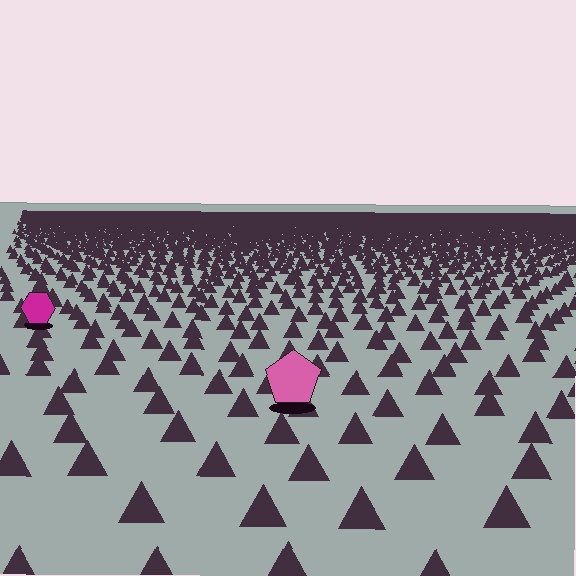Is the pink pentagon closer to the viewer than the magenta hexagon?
Yes. The pink pentagon is closer — you can tell from the texture gradient: the ground texture is coarser near it.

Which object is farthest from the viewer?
The magenta hexagon is farthest from the viewer. It appears smaller and the ground texture around it is denser.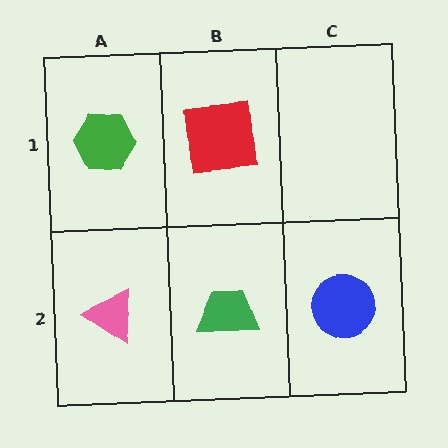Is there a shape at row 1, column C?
No, that cell is empty.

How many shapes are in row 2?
3 shapes.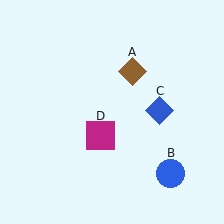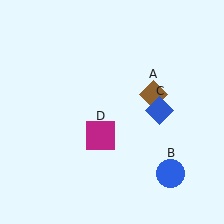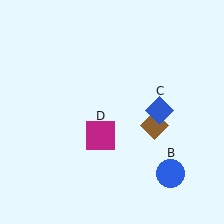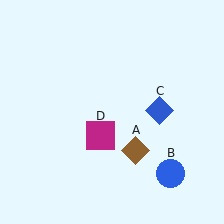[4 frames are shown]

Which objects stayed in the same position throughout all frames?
Blue circle (object B) and blue diamond (object C) and magenta square (object D) remained stationary.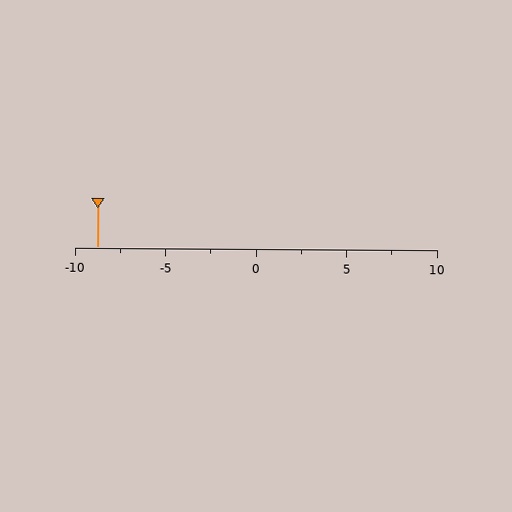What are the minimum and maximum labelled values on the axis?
The axis runs from -10 to 10.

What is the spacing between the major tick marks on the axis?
The major ticks are spaced 5 apart.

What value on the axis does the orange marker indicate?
The marker indicates approximately -8.8.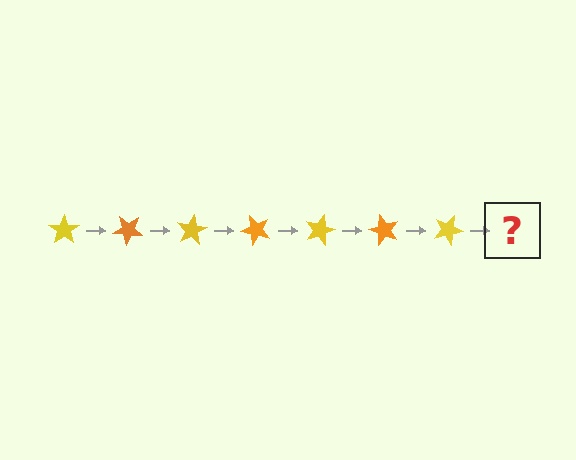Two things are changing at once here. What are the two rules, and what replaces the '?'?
The two rules are that it rotates 40 degrees each step and the color cycles through yellow and orange. The '?' should be an orange star, rotated 280 degrees from the start.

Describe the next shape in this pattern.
It should be an orange star, rotated 280 degrees from the start.